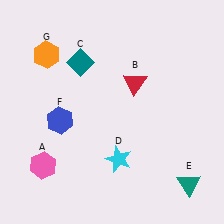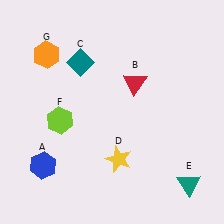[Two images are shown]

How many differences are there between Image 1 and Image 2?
There are 3 differences between the two images.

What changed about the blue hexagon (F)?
In Image 1, F is blue. In Image 2, it changed to lime.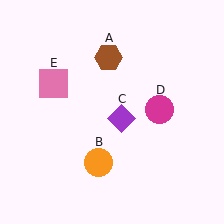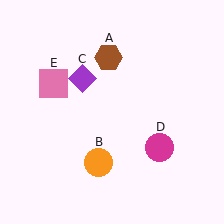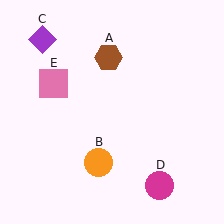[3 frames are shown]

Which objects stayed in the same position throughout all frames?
Brown hexagon (object A) and orange circle (object B) and pink square (object E) remained stationary.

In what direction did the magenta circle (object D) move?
The magenta circle (object D) moved down.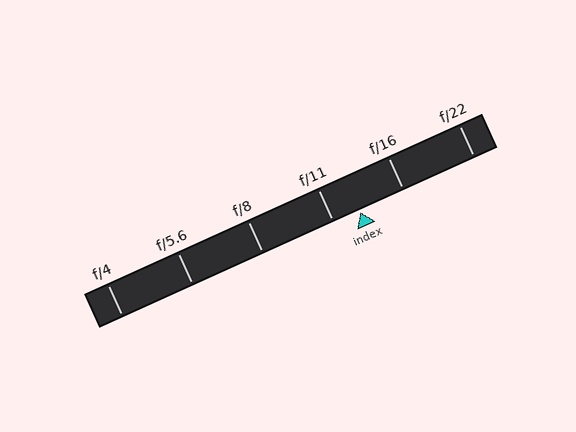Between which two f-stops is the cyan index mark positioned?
The index mark is between f/11 and f/16.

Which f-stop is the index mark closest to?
The index mark is closest to f/11.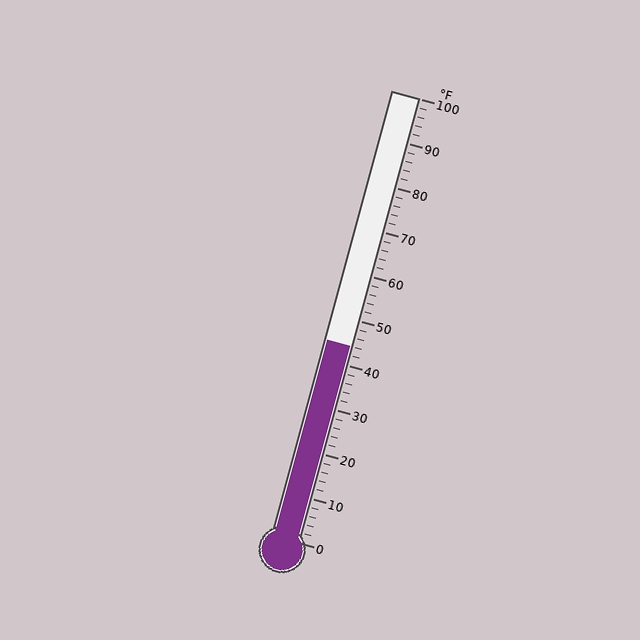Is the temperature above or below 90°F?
The temperature is below 90°F.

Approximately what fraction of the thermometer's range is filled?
The thermometer is filled to approximately 45% of its range.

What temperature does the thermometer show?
The thermometer shows approximately 44°F.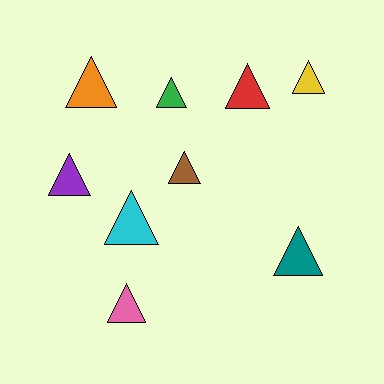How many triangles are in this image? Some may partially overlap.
There are 9 triangles.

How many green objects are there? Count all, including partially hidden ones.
There is 1 green object.